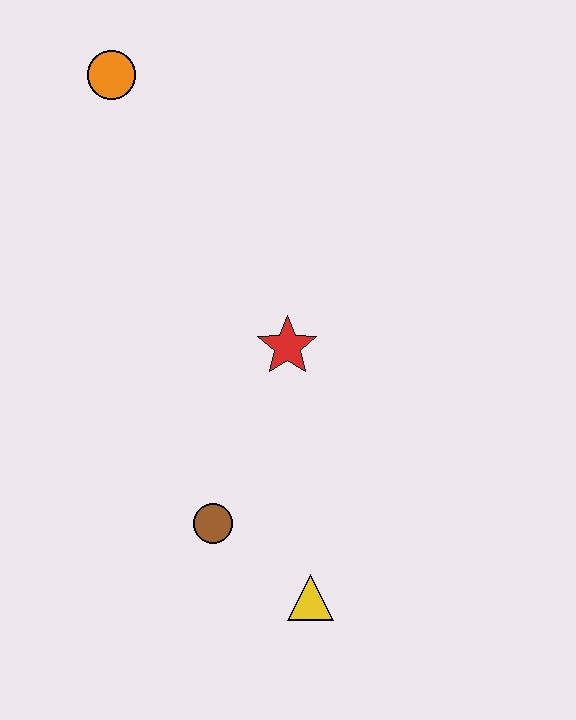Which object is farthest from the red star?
The orange circle is farthest from the red star.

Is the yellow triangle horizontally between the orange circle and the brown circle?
No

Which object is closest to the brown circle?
The yellow triangle is closest to the brown circle.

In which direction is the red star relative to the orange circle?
The red star is below the orange circle.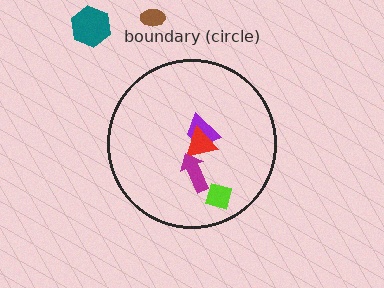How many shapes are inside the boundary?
4 inside, 2 outside.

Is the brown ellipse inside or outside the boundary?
Outside.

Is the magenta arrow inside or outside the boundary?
Inside.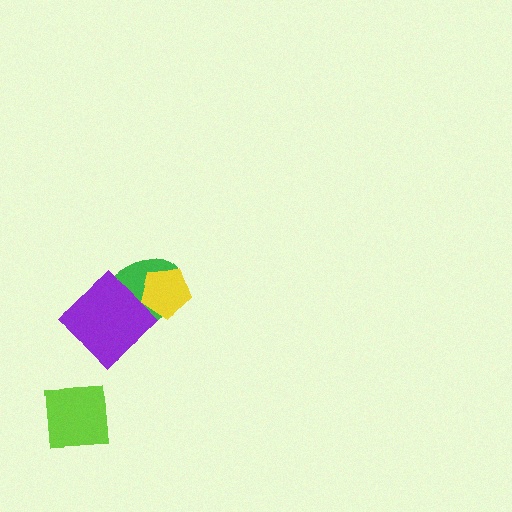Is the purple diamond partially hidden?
Yes, it is partially covered by another shape.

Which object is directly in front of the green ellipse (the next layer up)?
The purple diamond is directly in front of the green ellipse.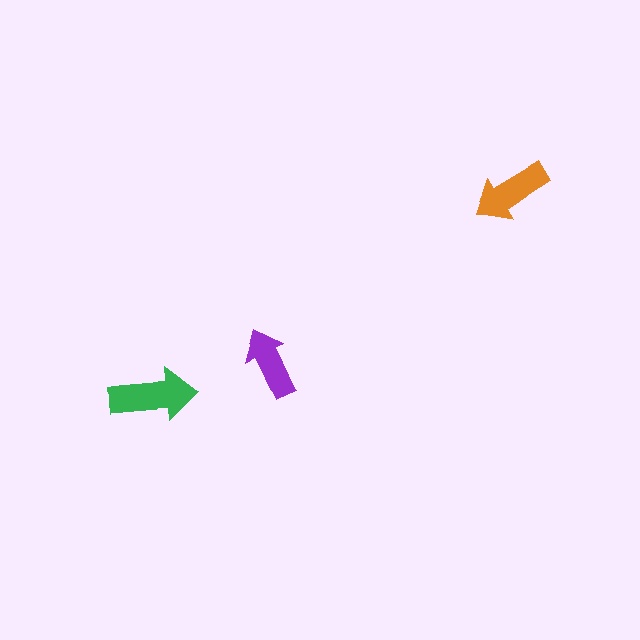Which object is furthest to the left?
The green arrow is leftmost.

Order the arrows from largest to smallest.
the green one, the orange one, the purple one.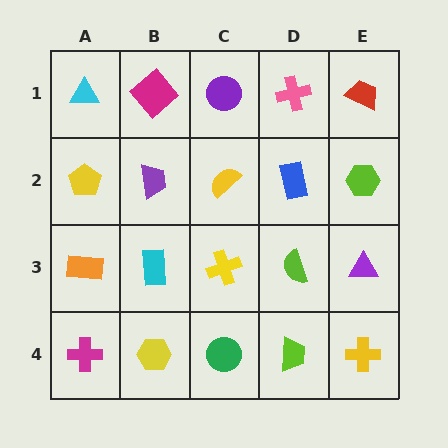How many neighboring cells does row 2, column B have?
4.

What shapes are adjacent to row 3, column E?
A lime hexagon (row 2, column E), a yellow cross (row 4, column E), a lime semicircle (row 3, column D).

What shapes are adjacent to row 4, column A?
An orange rectangle (row 3, column A), a yellow hexagon (row 4, column B).